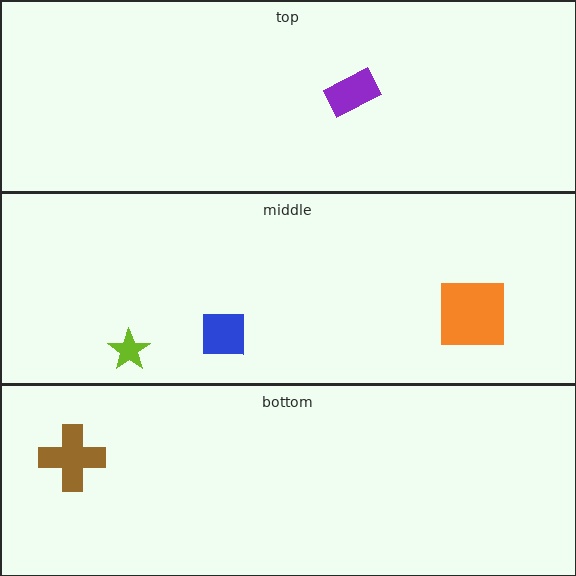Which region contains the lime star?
The middle region.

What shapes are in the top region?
The purple rectangle.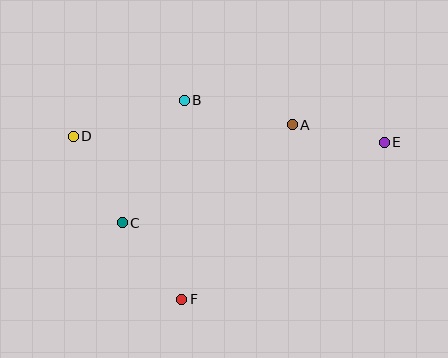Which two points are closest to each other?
Points A and E are closest to each other.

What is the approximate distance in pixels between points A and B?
The distance between A and B is approximately 111 pixels.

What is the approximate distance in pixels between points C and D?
The distance between C and D is approximately 100 pixels.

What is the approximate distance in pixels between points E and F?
The distance between E and F is approximately 256 pixels.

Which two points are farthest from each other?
Points D and E are farthest from each other.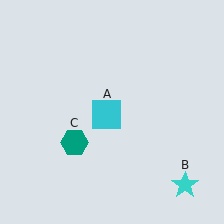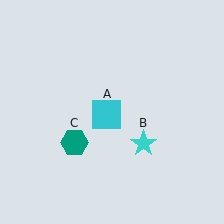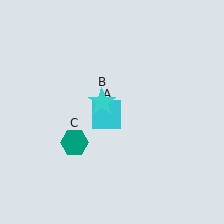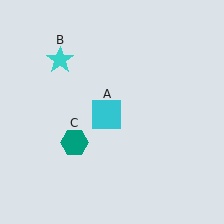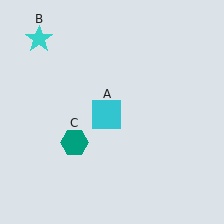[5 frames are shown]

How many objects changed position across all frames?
1 object changed position: cyan star (object B).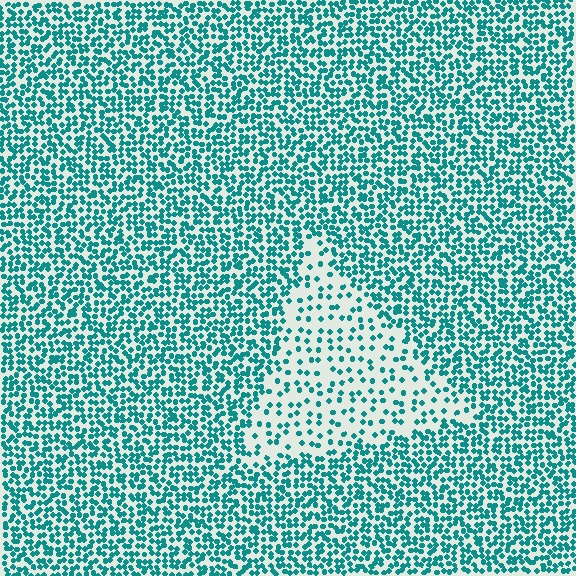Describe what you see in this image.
The image contains small teal elements arranged at two different densities. A triangle-shaped region is visible where the elements are less densely packed than the surrounding area.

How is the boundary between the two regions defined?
The boundary is defined by a change in element density (approximately 2.5x ratio). All elements are the same color, size, and shape.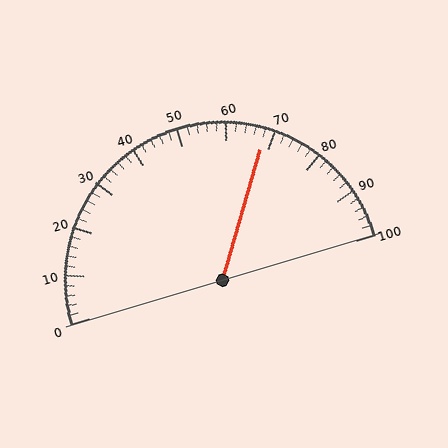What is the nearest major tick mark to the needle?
The nearest major tick mark is 70.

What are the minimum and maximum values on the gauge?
The gauge ranges from 0 to 100.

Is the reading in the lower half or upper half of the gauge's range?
The reading is in the upper half of the range (0 to 100).